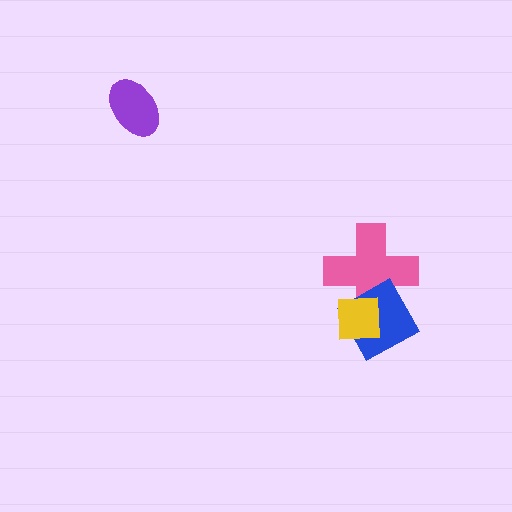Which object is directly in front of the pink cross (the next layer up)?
The blue diamond is directly in front of the pink cross.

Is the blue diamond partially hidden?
Yes, it is partially covered by another shape.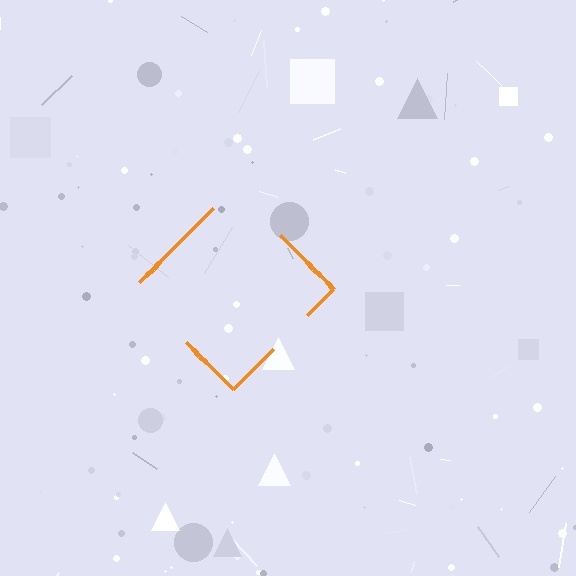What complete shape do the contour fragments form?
The contour fragments form a diamond.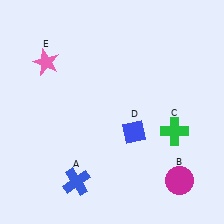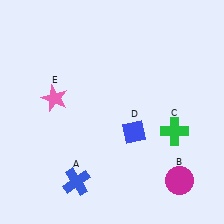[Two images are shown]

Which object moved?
The pink star (E) moved down.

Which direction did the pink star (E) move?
The pink star (E) moved down.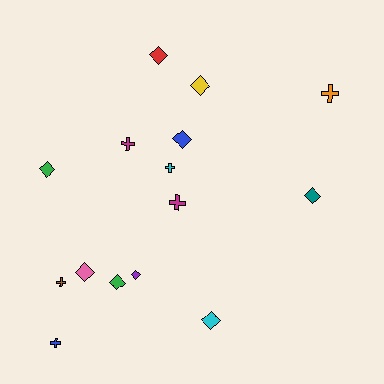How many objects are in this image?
There are 15 objects.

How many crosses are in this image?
There are 6 crosses.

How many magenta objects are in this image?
There are 2 magenta objects.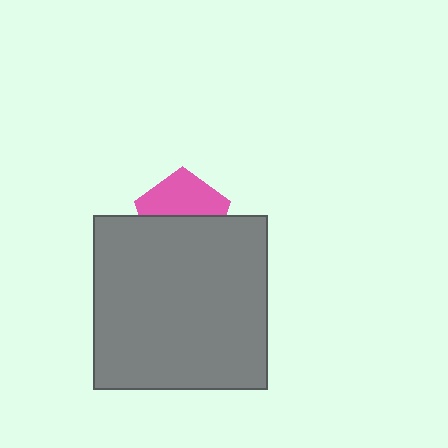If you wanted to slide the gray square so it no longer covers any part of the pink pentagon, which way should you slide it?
Slide it down — that is the most direct way to separate the two shapes.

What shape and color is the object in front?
The object in front is a gray square.